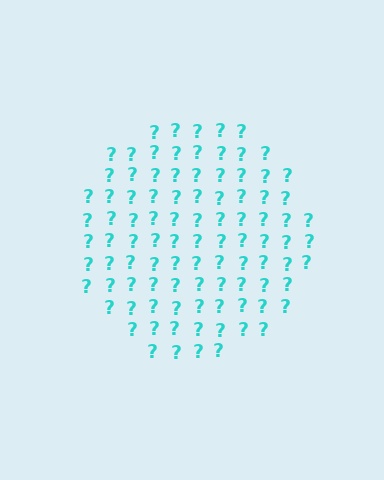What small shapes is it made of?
It is made of small question marks.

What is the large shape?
The large shape is a circle.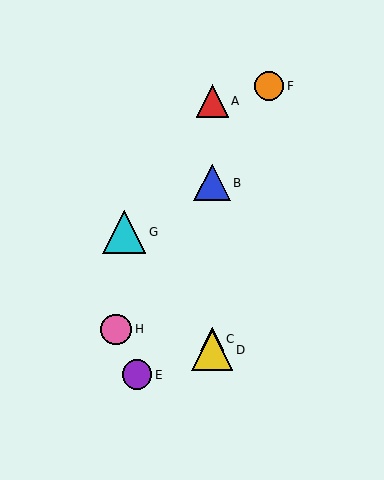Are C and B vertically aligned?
Yes, both are at x≈212.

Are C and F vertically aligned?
No, C is at x≈212 and F is at x≈269.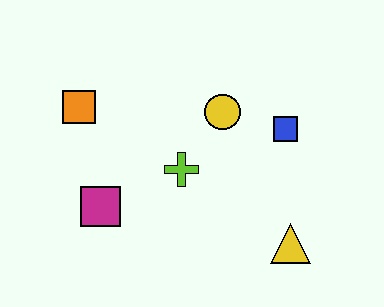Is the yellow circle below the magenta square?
No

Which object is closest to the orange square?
The magenta square is closest to the orange square.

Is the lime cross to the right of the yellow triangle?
No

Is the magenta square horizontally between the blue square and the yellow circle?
No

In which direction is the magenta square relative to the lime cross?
The magenta square is to the left of the lime cross.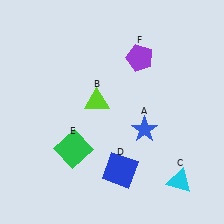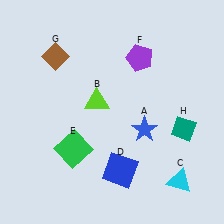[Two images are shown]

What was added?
A brown diamond (G), a teal diamond (H) were added in Image 2.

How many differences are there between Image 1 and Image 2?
There are 2 differences between the two images.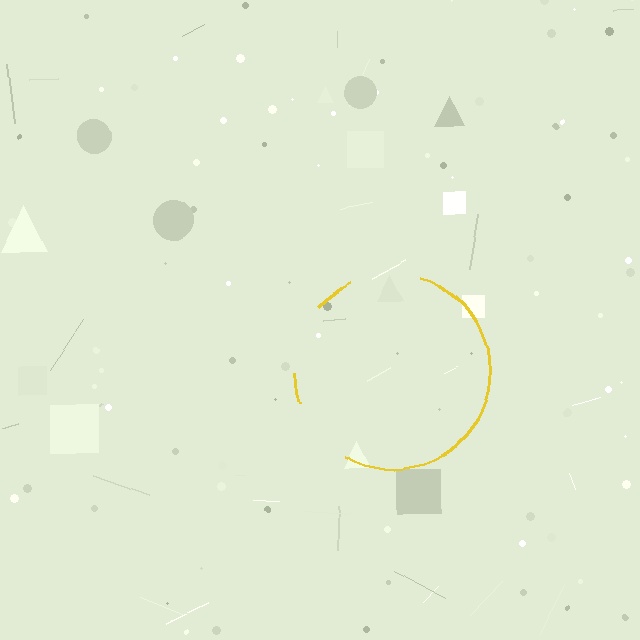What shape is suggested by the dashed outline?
The dashed outline suggests a circle.